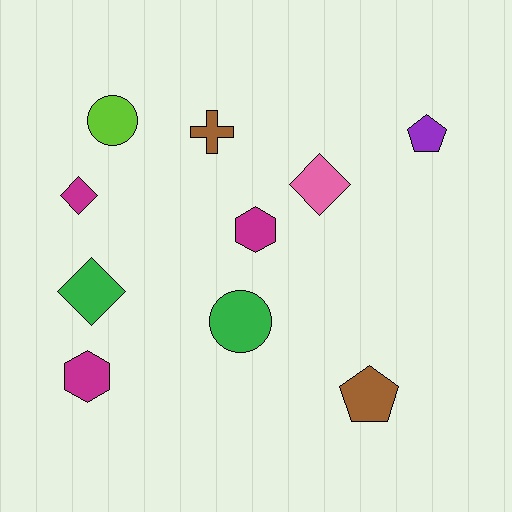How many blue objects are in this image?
There are no blue objects.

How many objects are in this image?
There are 10 objects.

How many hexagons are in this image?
There are 2 hexagons.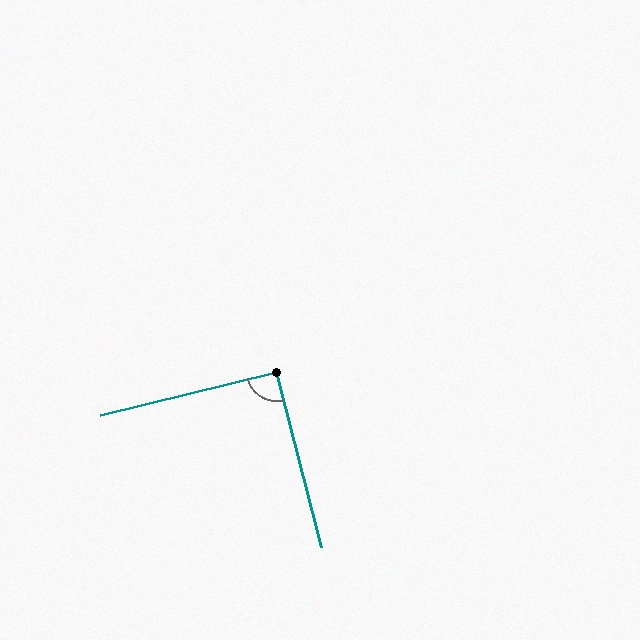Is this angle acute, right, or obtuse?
It is approximately a right angle.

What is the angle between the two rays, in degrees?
Approximately 91 degrees.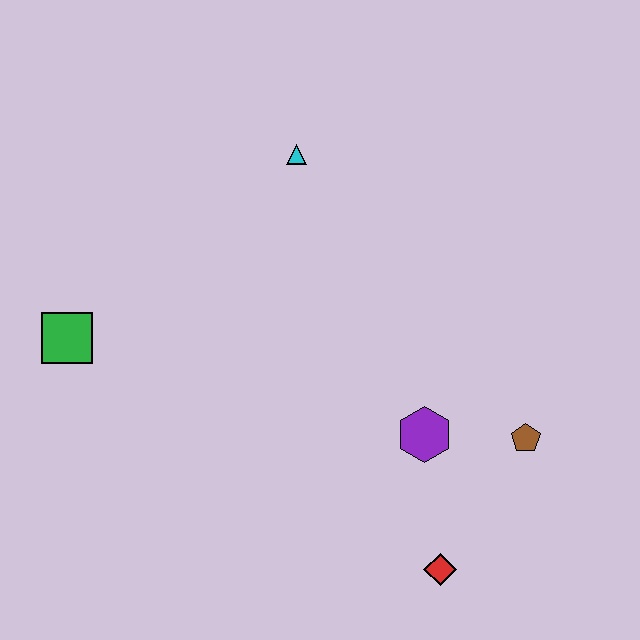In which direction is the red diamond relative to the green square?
The red diamond is to the right of the green square.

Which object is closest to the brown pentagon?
The purple hexagon is closest to the brown pentagon.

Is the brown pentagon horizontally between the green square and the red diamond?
No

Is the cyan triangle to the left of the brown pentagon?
Yes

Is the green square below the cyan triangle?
Yes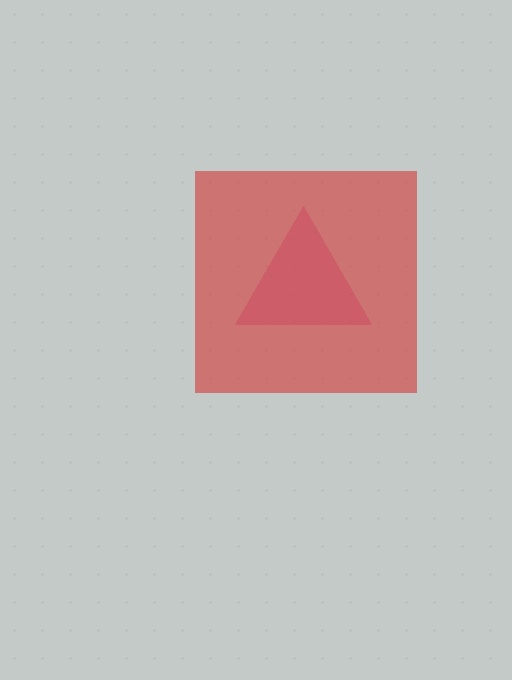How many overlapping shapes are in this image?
There are 2 overlapping shapes in the image.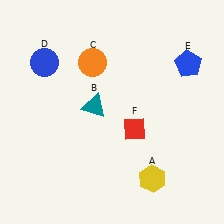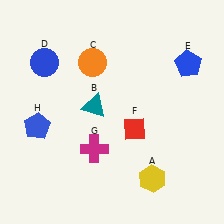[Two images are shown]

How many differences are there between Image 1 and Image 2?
There are 2 differences between the two images.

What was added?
A magenta cross (G), a blue pentagon (H) were added in Image 2.